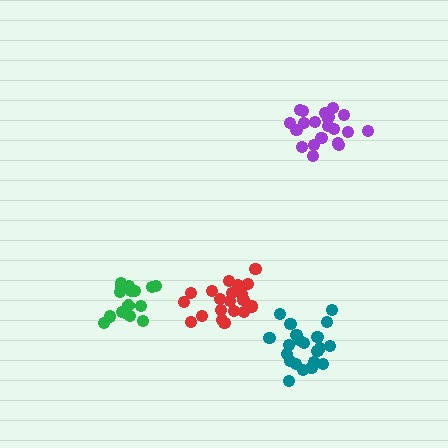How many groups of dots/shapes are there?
There are 4 groups.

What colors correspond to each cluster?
The clusters are colored: red, teal, purple, green.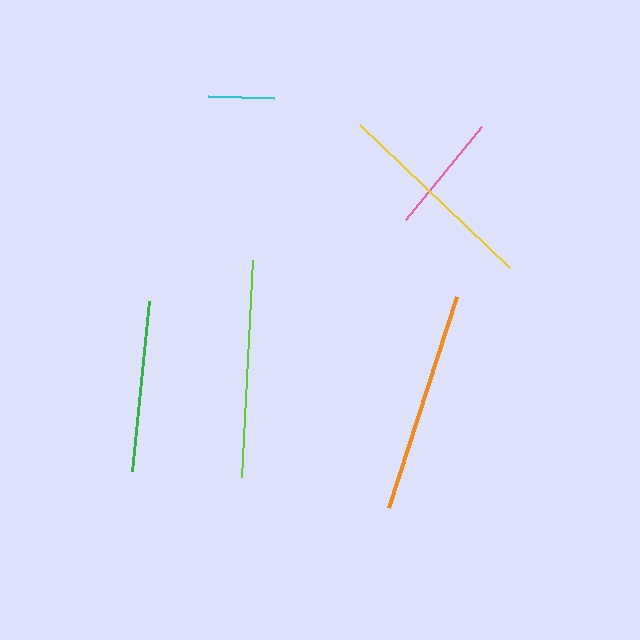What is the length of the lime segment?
The lime segment is approximately 218 pixels long.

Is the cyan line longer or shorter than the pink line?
The pink line is longer than the cyan line.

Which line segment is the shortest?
The cyan line is the shortest at approximately 66 pixels.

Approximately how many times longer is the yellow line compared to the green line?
The yellow line is approximately 1.2 times the length of the green line.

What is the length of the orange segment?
The orange segment is approximately 222 pixels long.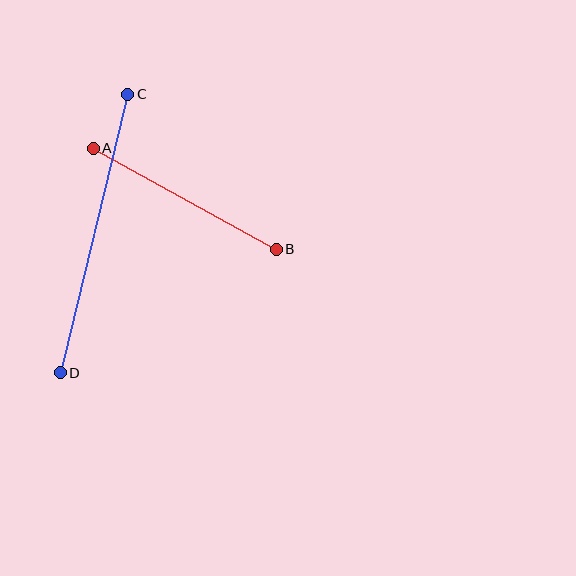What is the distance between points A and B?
The distance is approximately 209 pixels.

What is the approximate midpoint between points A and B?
The midpoint is at approximately (185, 199) pixels.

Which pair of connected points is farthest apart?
Points C and D are farthest apart.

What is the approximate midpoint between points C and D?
The midpoint is at approximately (94, 233) pixels.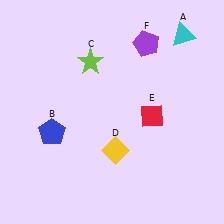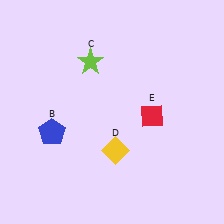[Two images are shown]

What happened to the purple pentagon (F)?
The purple pentagon (F) was removed in Image 2. It was in the top-right area of Image 1.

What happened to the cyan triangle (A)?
The cyan triangle (A) was removed in Image 2. It was in the top-right area of Image 1.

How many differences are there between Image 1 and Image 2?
There are 2 differences between the two images.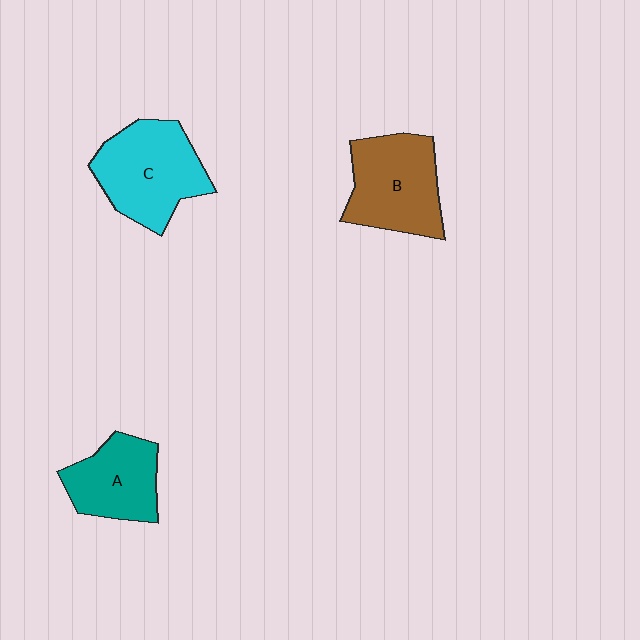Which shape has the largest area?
Shape C (cyan).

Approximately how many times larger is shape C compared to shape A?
Approximately 1.4 times.